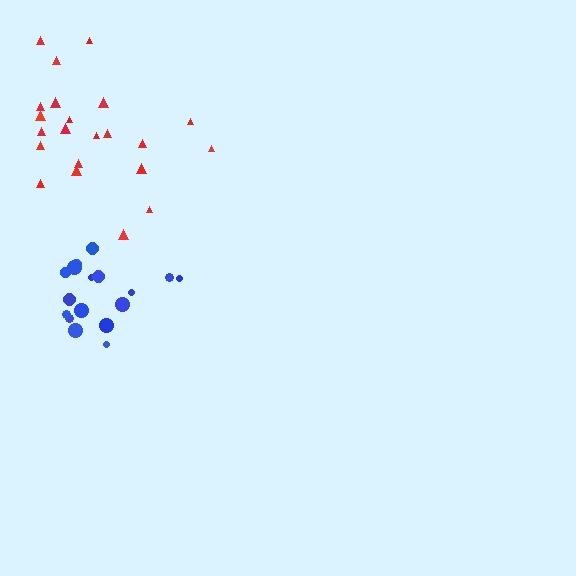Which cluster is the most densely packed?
Blue.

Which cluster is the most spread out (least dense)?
Red.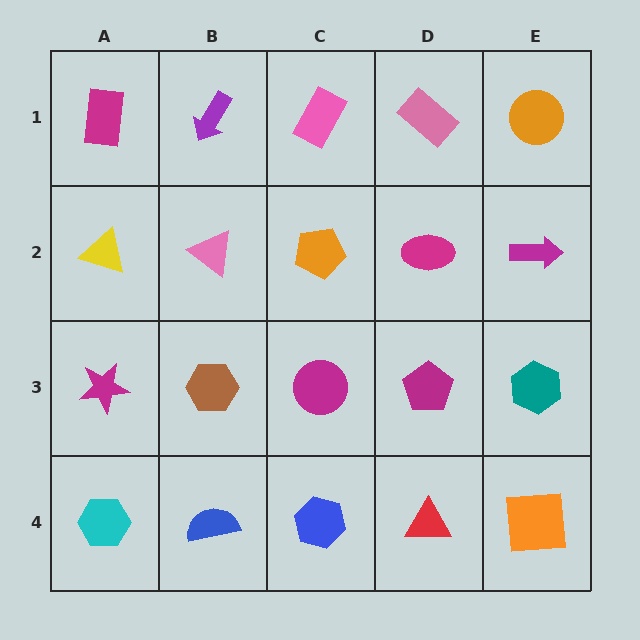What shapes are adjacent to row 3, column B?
A pink triangle (row 2, column B), a blue semicircle (row 4, column B), a magenta star (row 3, column A), a magenta circle (row 3, column C).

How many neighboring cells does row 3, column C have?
4.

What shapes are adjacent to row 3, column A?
A yellow triangle (row 2, column A), a cyan hexagon (row 4, column A), a brown hexagon (row 3, column B).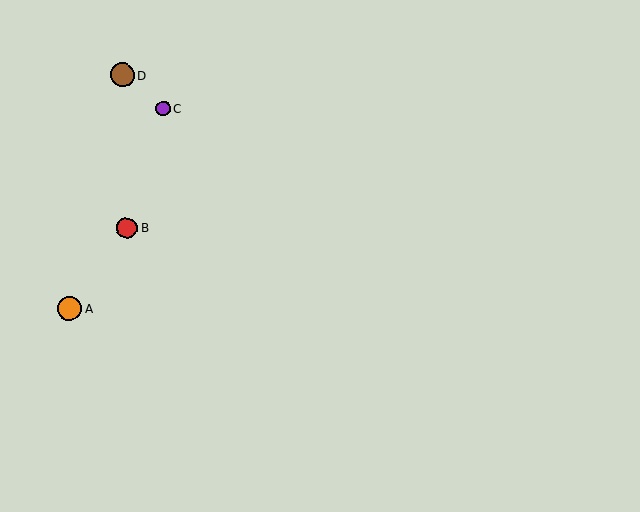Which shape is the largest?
The orange circle (labeled A) is the largest.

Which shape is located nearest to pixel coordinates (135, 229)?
The red circle (labeled B) at (127, 228) is nearest to that location.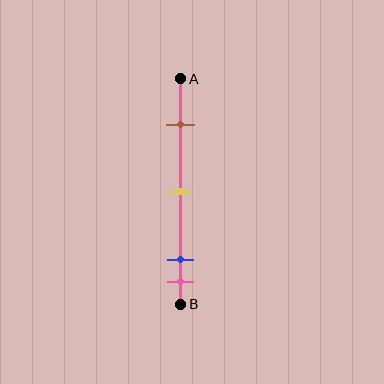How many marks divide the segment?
There are 4 marks dividing the segment.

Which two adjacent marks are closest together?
The blue and pink marks are the closest adjacent pair.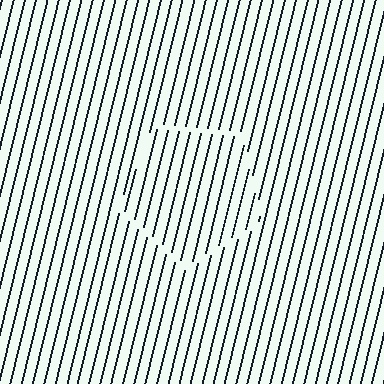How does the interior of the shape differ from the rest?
The interior of the shape contains the same grating, shifted by half a period — the contour is defined by the phase discontinuity where line-ends from the inner and outer gratings abut.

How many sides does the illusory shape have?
5 sides — the line-ends trace a pentagon.